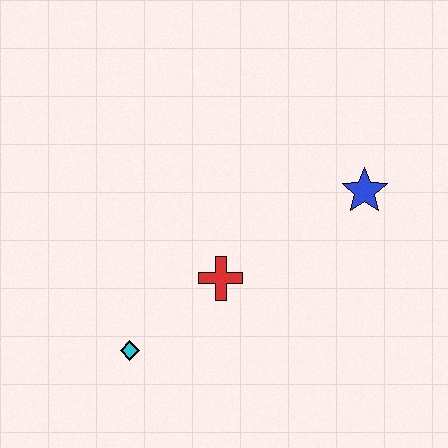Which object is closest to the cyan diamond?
The red cross is closest to the cyan diamond.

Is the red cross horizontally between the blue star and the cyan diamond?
Yes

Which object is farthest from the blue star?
The cyan diamond is farthest from the blue star.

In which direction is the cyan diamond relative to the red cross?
The cyan diamond is to the left of the red cross.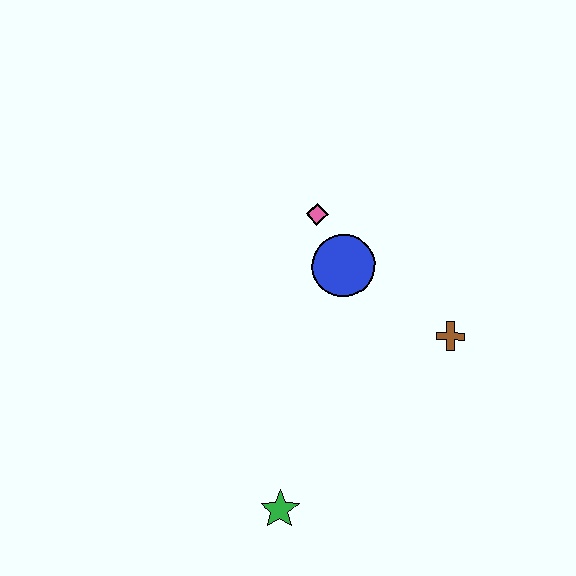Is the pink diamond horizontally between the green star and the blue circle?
Yes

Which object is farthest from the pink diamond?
The green star is farthest from the pink diamond.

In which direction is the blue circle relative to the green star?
The blue circle is above the green star.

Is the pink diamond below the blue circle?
No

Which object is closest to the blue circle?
The pink diamond is closest to the blue circle.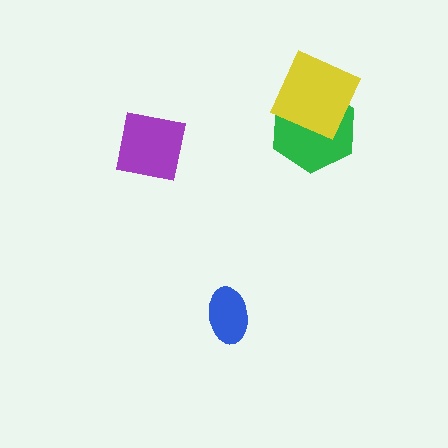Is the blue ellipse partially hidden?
No, no other shape covers it.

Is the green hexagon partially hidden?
Yes, it is partially covered by another shape.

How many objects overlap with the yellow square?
1 object overlaps with the yellow square.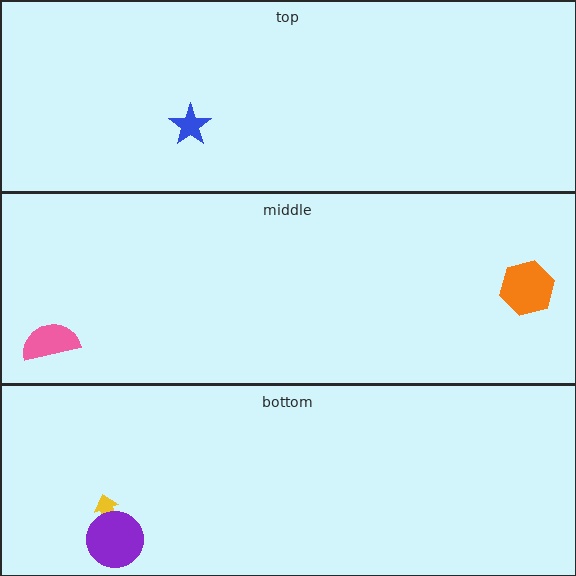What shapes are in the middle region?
The orange hexagon, the pink semicircle.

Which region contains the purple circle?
The bottom region.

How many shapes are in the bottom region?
2.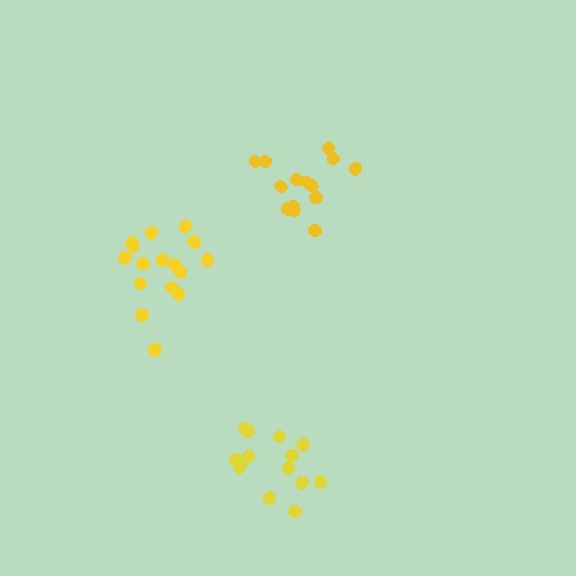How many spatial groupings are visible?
There are 3 spatial groupings.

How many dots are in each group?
Group 1: 14 dots, Group 2: 14 dots, Group 3: 16 dots (44 total).